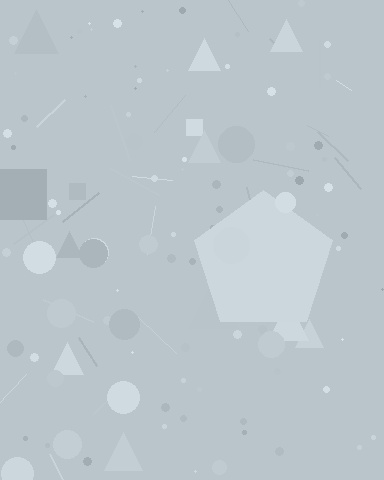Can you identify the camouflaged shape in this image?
The camouflaged shape is a pentagon.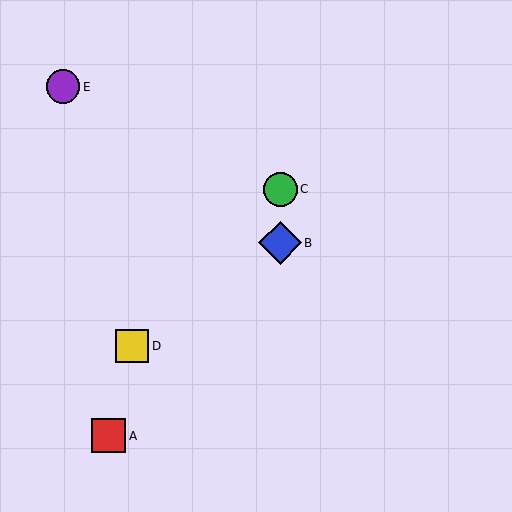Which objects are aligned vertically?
Objects B, C are aligned vertically.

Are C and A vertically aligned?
No, C is at x≈280 and A is at x≈109.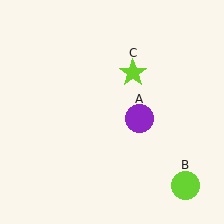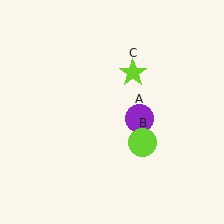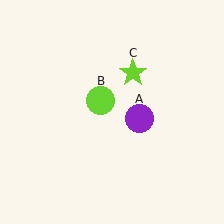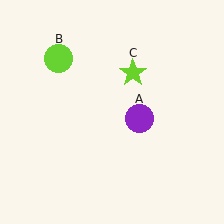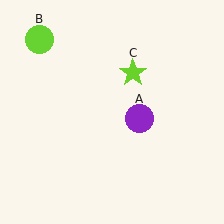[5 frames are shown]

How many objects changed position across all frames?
1 object changed position: lime circle (object B).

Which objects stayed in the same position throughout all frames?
Purple circle (object A) and lime star (object C) remained stationary.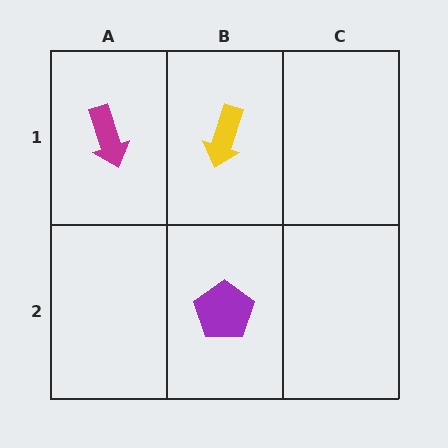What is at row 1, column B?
A yellow arrow.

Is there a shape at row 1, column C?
No, that cell is empty.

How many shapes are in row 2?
1 shape.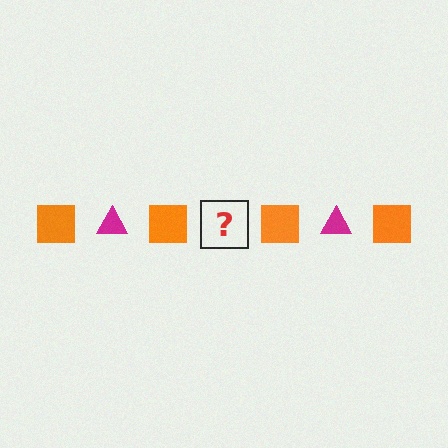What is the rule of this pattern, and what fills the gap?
The rule is that the pattern alternates between orange square and magenta triangle. The gap should be filled with a magenta triangle.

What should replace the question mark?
The question mark should be replaced with a magenta triangle.